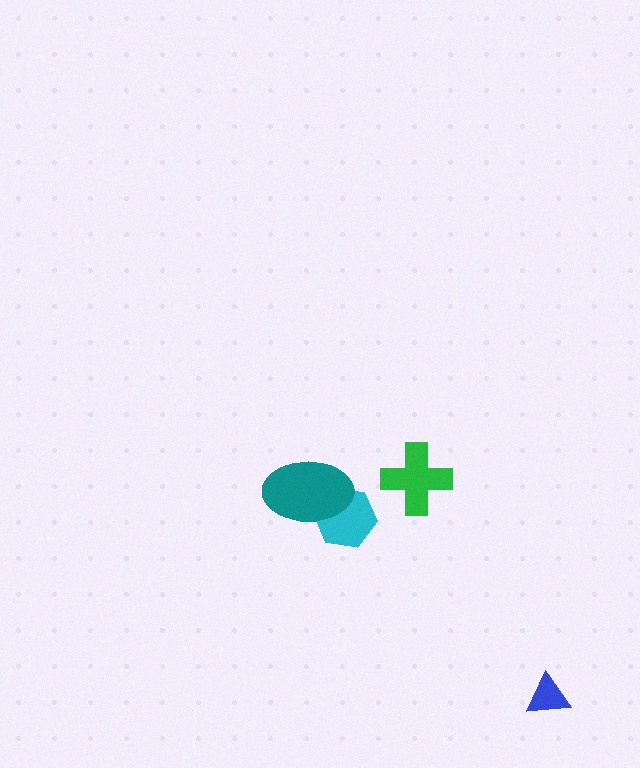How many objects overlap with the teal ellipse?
1 object overlaps with the teal ellipse.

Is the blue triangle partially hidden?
No, no other shape covers it.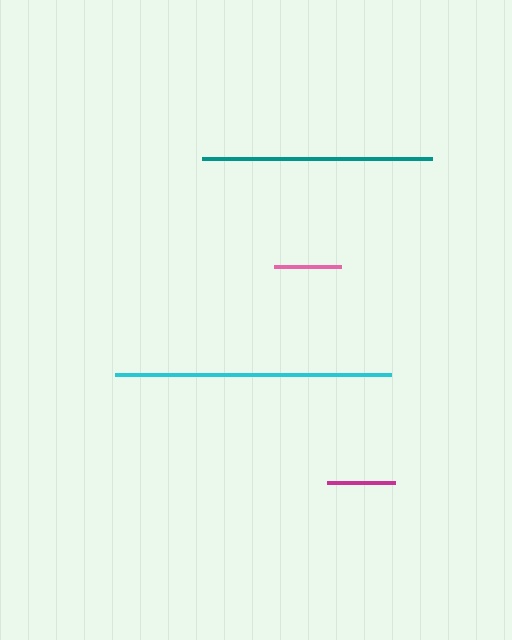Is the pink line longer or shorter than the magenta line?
The magenta line is longer than the pink line.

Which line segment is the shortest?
The pink line is the shortest at approximately 67 pixels.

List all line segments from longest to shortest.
From longest to shortest: cyan, teal, magenta, pink.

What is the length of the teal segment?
The teal segment is approximately 230 pixels long.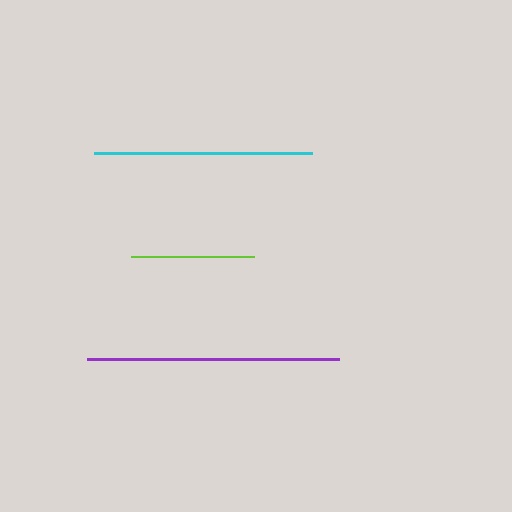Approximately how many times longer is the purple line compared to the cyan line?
The purple line is approximately 1.2 times the length of the cyan line.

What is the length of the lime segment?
The lime segment is approximately 123 pixels long.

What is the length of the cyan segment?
The cyan segment is approximately 218 pixels long.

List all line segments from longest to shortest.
From longest to shortest: purple, cyan, lime.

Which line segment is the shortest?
The lime line is the shortest at approximately 123 pixels.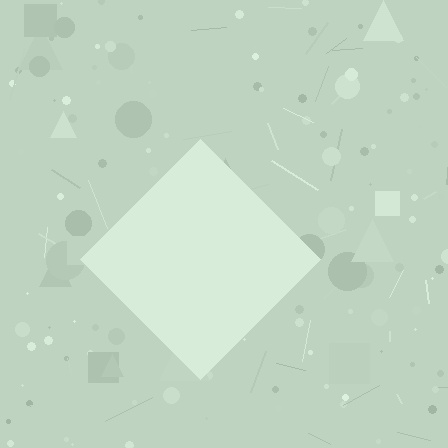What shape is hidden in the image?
A diamond is hidden in the image.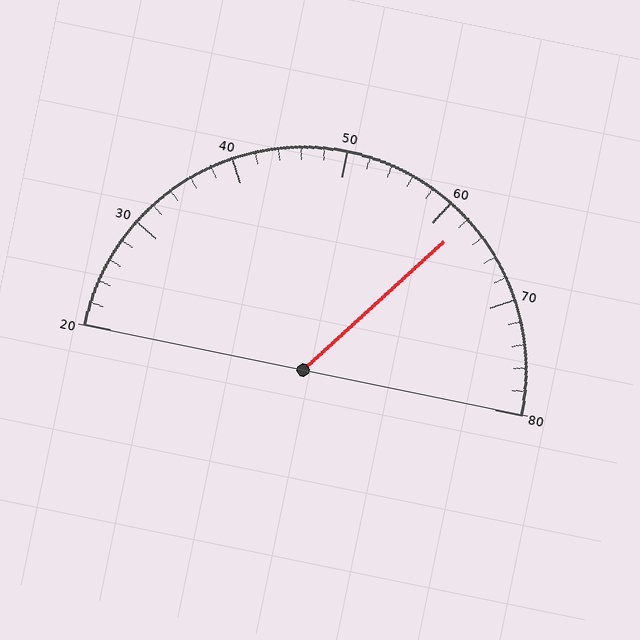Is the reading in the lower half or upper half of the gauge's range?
The reading is in the upper half of the range (20 to 80).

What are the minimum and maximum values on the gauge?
The gauge ranges from 20 to 80.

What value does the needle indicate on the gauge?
The needle indicates approximately 62.